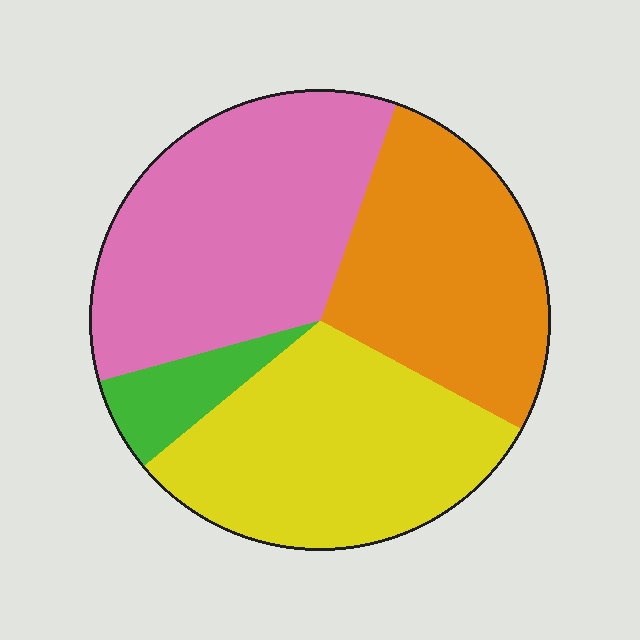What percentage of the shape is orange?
Orange covers 27% of the shape.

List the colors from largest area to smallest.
From largest to smallest: pink, yellow, orange, green.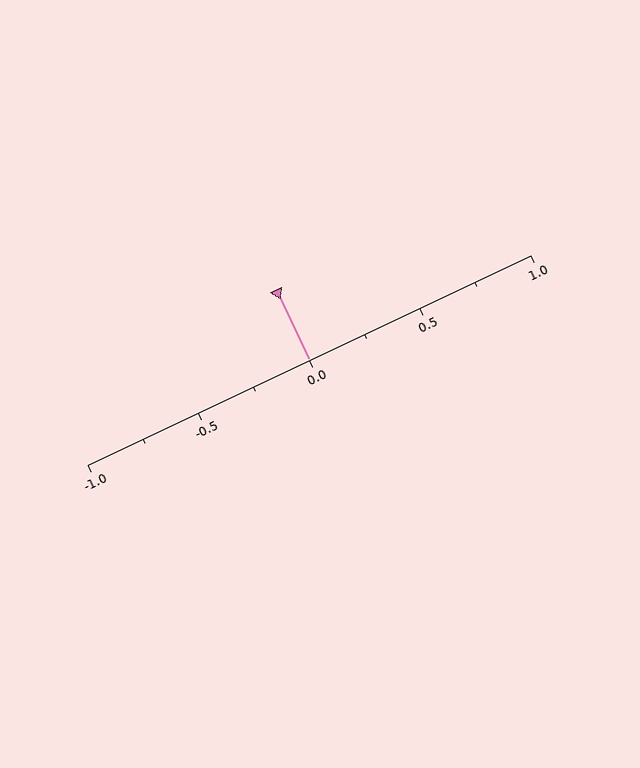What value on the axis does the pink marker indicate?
The marker indicates approximately 0.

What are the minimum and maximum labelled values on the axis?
The axis runs from -1.0 to 1.0.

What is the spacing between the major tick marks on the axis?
The major ticks are spaced 0.5 apart.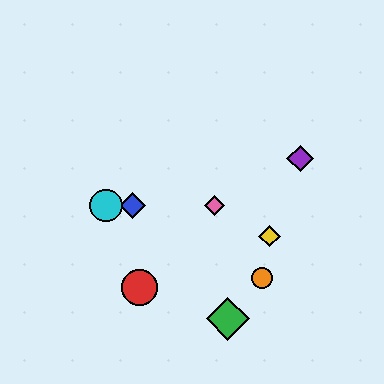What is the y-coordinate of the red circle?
The red circle is at y≈288.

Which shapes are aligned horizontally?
The blue diamond, the cyan circle, the pink diamond are aligned horizontally.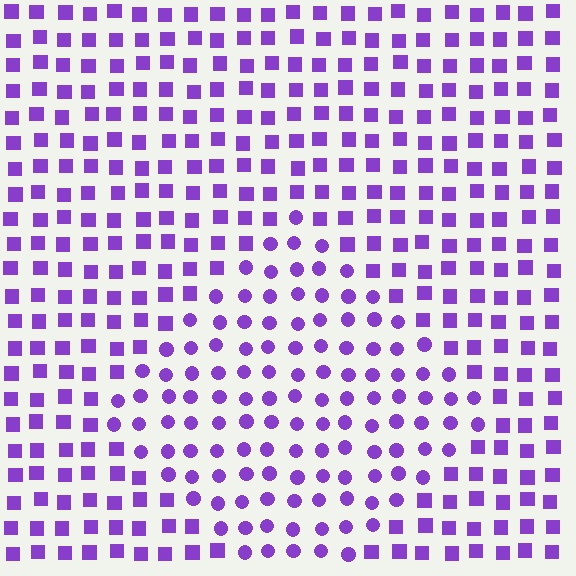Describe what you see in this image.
The image is filled with small purple elements arranged in a uniform grid. A diamond-shaped region contains circles, while the surrounding area contains squares. The boundary is defined purely by the change in element shape.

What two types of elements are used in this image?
The image uses circles inside the diamond region and squares outside it.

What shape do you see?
I see a diamond.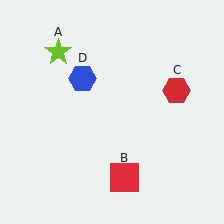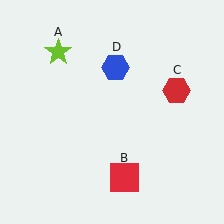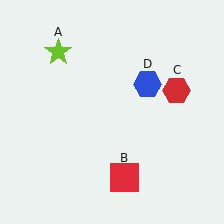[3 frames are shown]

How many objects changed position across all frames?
1 object changed position: blue hexagon (object D).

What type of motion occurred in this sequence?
The blue hexagon (object D) rotated clockwise around the center of the scene.